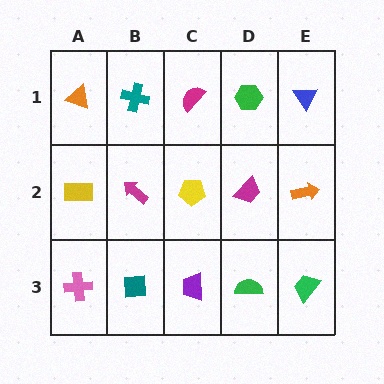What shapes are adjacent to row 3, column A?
A yellow rectangle (row 2, column A), a teal square (row 3, column B).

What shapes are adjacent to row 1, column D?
A magenta trapezoid (row 2, column D), a magenta semicircle (row 1, column C), a blue triangle (row 1, column E).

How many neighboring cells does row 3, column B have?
3.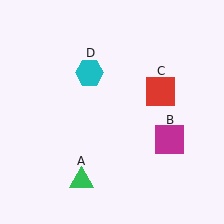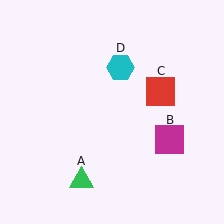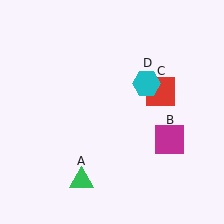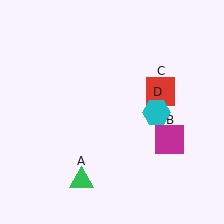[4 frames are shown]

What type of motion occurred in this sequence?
The cyan hexagon (object D) rotated clockwise around the center of the scene.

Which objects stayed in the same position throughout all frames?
Green triangle (object A) and magenta square (object B) and red square (object C) remained stationary.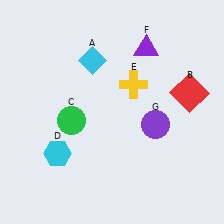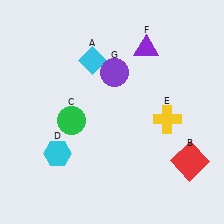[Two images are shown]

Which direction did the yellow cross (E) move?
The yellow cross (E) moved down.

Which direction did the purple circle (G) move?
The purple circle (G) moved up.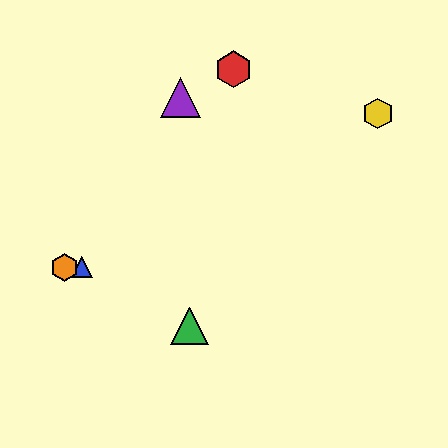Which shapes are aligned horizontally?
The blue triangle, the orange hexagon are aligned horizontally.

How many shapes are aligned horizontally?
2 shapes (the blue triangle, the orange hexagon) are aligned horizontally.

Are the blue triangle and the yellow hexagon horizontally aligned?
No, the blue triangle is at y≈267 and the yellow hexagon is at y≈113.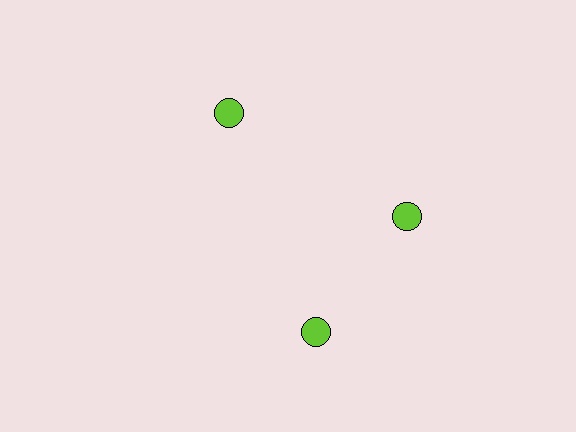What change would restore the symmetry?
The symmetry would be restored by rotating it back into even spacing with its neighbors so that all 3 circles sit at equal angles and equal distance from the center.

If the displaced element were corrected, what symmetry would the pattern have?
It would have 3-fold rotational symmetry — the pattern would map onto itself every 120 degrees.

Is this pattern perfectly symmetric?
No. The 3 lime circles are arranged in a ring, but one element near the 7 o'clock position is rotated out of alignment along the ring, breaking the 3-fold rotational symmetry.